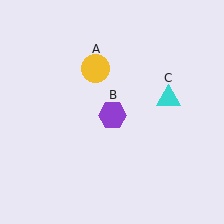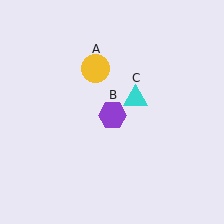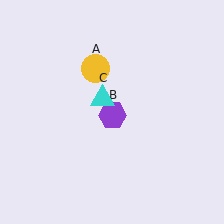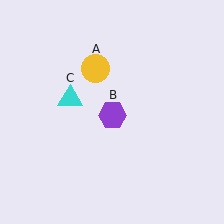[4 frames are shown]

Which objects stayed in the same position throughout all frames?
Yellow circle (object A) and purple hexagon (object B) remained stationary.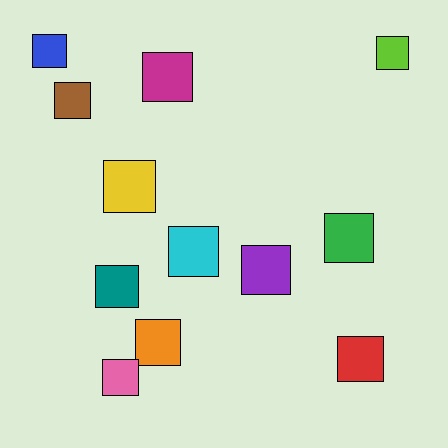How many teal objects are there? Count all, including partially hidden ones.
There is 1 teal object.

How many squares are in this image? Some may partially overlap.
There are 12 squares.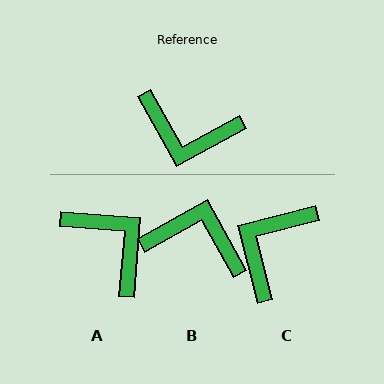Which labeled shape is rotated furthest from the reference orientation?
B, about 180 degrees away.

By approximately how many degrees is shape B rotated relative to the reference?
Approximately 180 degrees clockwise.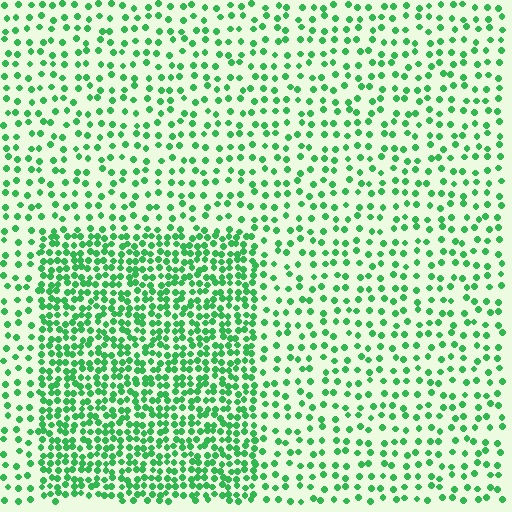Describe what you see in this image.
The image contains small green elements arranged at two different densities. A rectangle-shaped region is visible where the elements are more densely packed than the surrounding area.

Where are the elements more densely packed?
The elements are more densely packed inside the rectangle boundary.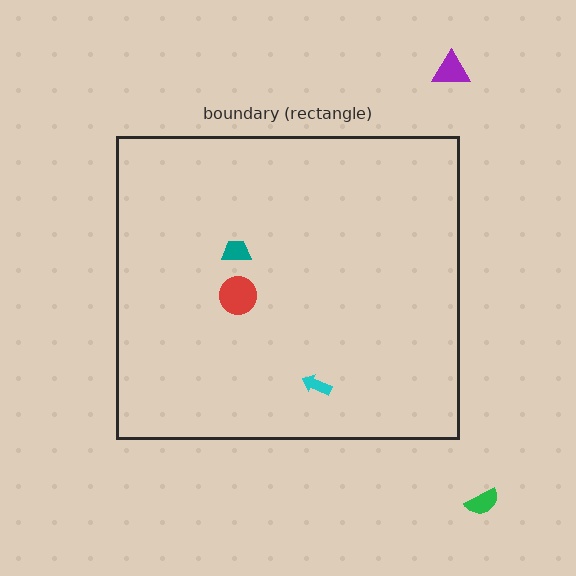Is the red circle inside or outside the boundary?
Inside.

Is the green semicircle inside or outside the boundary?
Outside.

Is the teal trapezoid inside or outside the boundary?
Inside.